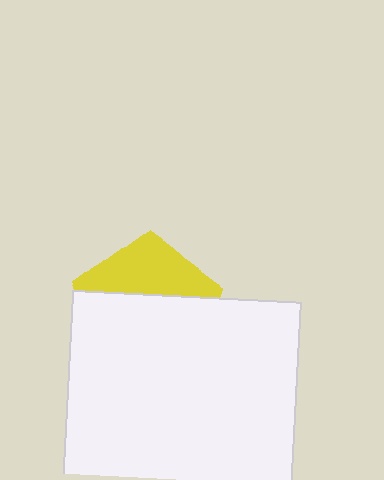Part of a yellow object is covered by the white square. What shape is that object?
It is a pentagon.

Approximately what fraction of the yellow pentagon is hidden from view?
Roughly 64% of the yellow pentagon is hidden behind the white square.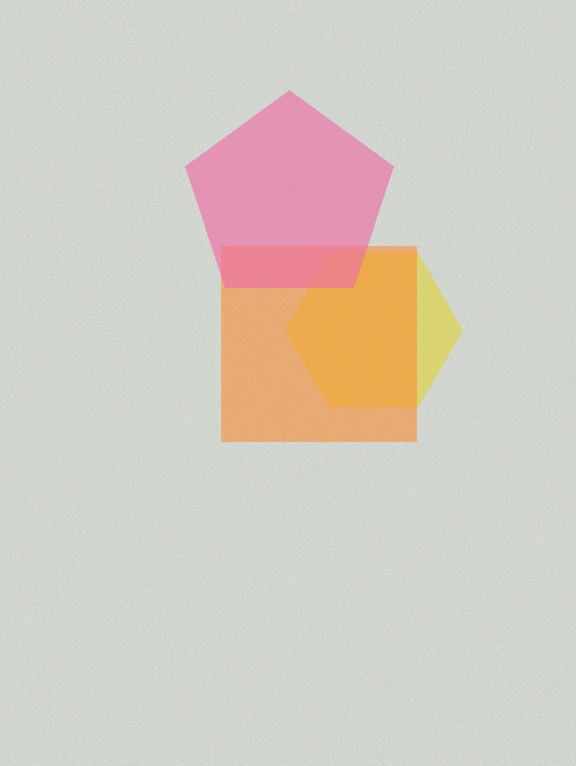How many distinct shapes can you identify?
There are 3 distinct shapes: a yellow hexagon, an orange square, a pink pentagon.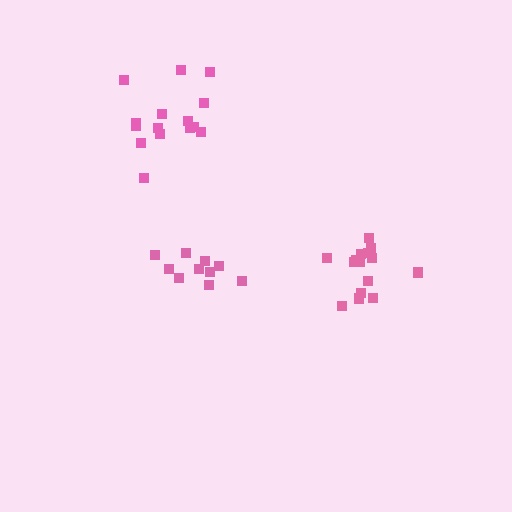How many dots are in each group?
Group 1: 10 dots, Group 2: 15 dots, Group 3: 15 dots (40 total).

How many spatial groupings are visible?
There are 3 spatial groupings.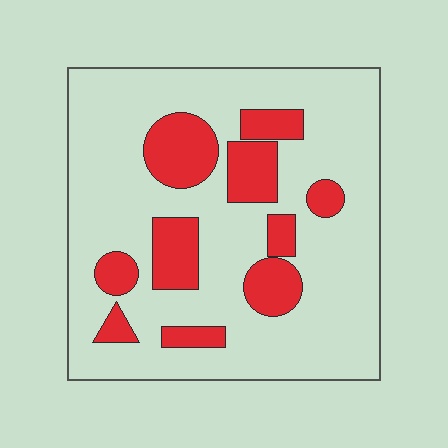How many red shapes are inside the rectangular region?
10.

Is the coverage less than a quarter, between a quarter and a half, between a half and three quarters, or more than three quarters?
Less than a quarter.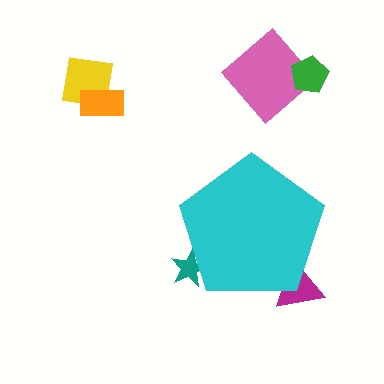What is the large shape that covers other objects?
A cyan pentagon.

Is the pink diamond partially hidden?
No, the pink diamond is fully visible.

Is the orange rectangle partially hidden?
No, the orange rectangle is fully visible.